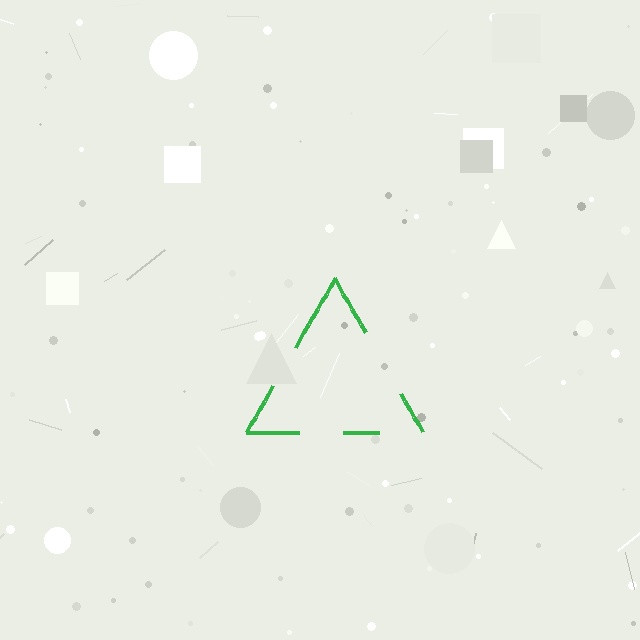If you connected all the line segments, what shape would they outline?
They would outline a triangle.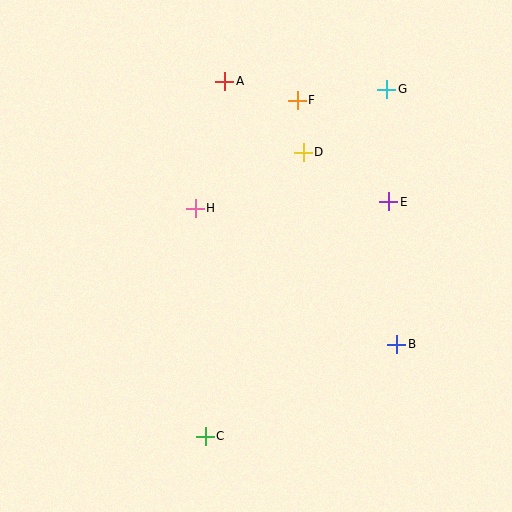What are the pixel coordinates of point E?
Point E is at (389, 202).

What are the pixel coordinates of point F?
Point F is at (297, 100).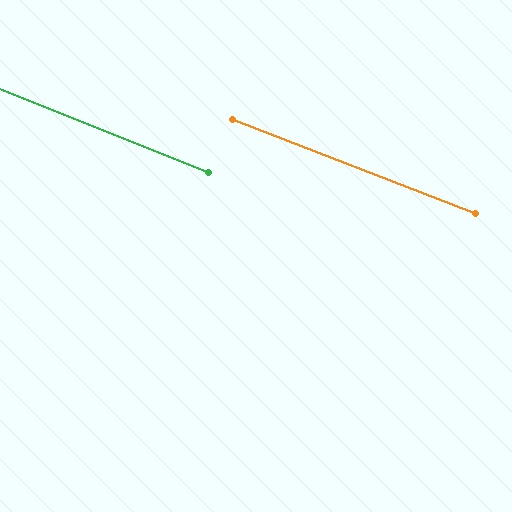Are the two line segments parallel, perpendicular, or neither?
Parallel — their directions differ by only 0.7°.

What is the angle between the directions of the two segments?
Approximately 1 degree.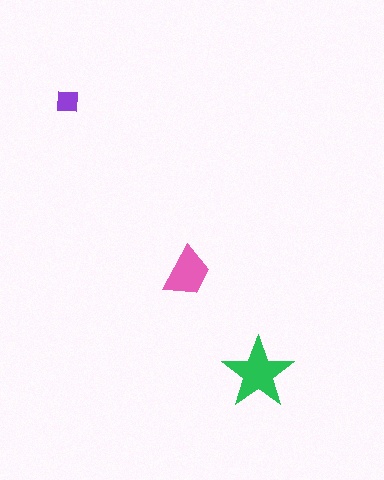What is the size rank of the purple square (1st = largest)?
3rd.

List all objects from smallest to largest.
The purple square, the pink trapezoid, the green star.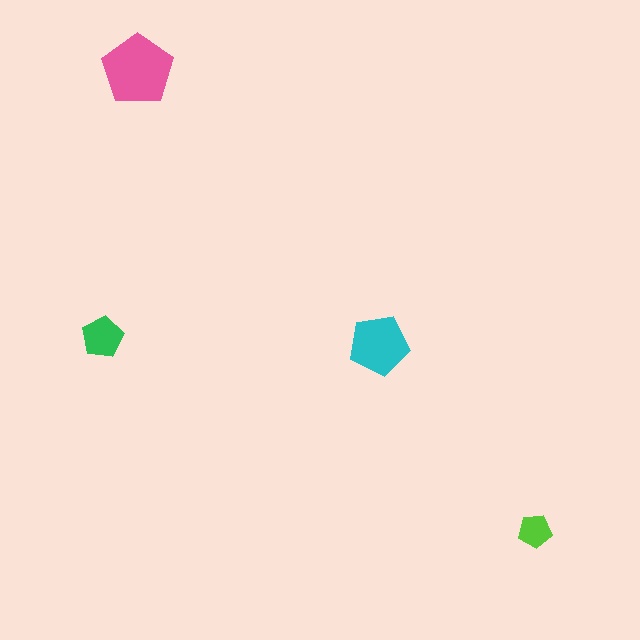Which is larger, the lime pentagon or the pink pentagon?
The pink one.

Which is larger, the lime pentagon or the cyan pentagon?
The cyan one.